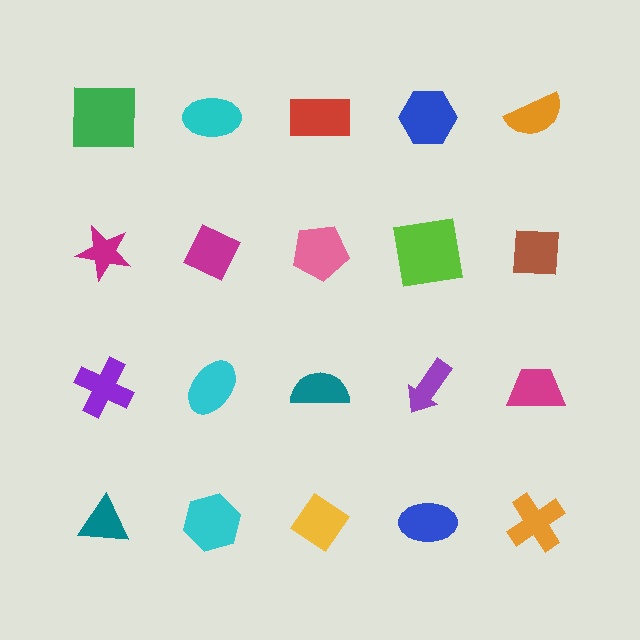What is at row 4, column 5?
An orange cross.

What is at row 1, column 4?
A blue hexagon.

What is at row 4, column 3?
A yellow diamond.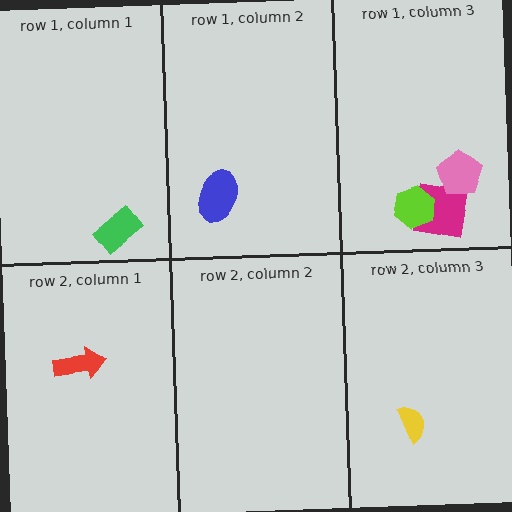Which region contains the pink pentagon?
The row 1, column 3 region.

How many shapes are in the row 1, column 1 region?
1.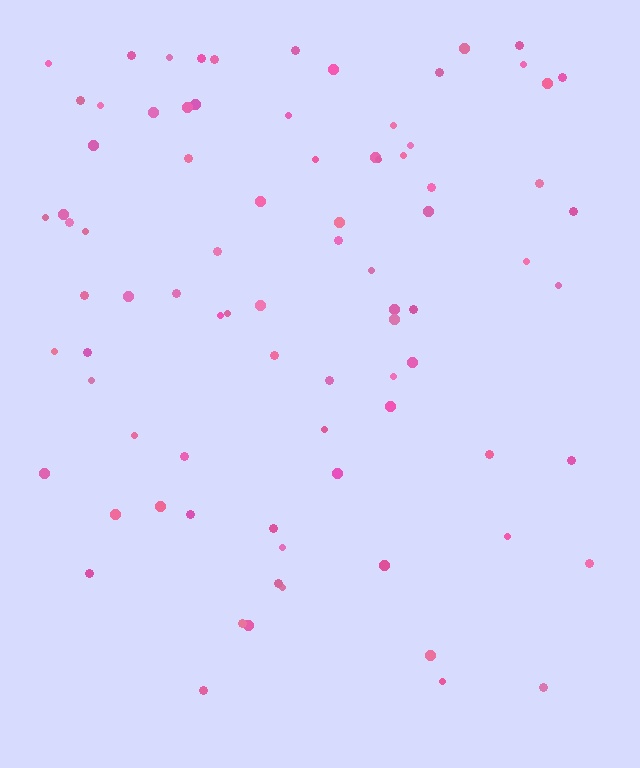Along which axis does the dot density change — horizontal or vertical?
Vertical.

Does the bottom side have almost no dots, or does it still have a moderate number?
Still a moderate number, just noticeably fewer than the top.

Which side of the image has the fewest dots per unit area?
The bottom.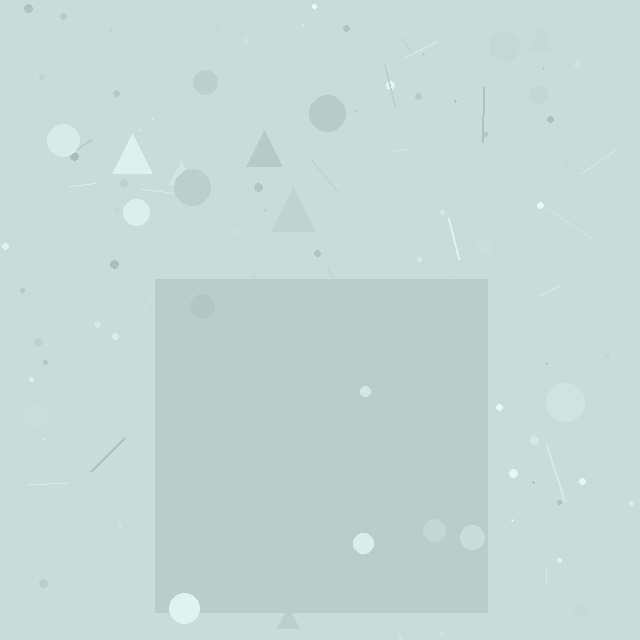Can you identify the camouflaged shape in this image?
The camouflaged shape is a square.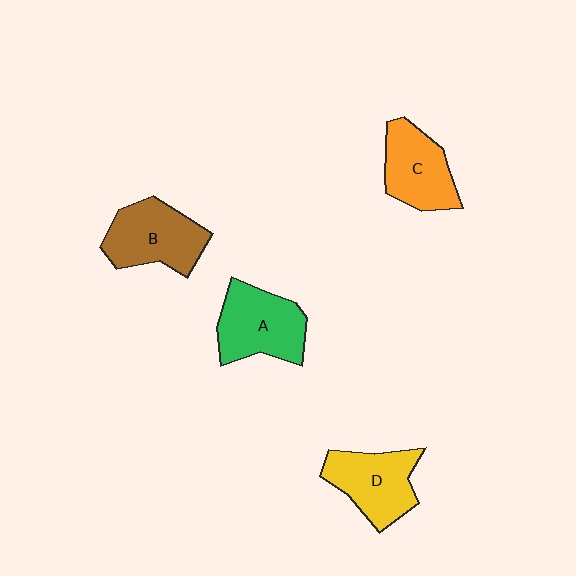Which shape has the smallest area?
Shape C (orange).